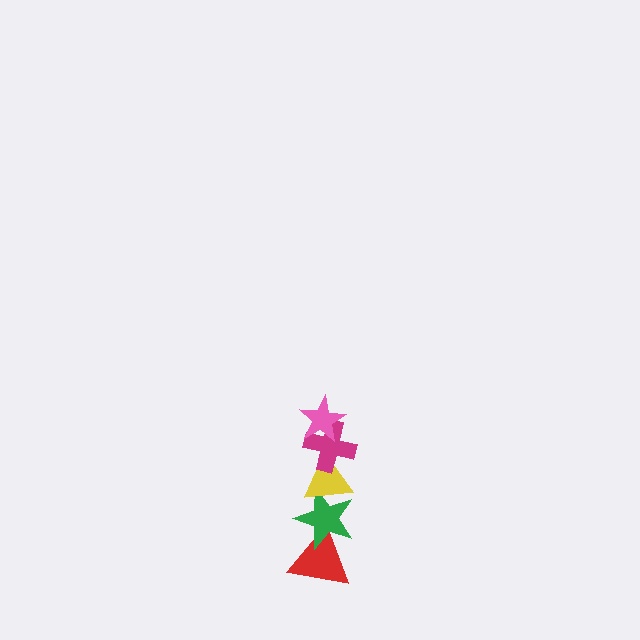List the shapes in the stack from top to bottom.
From top to bottom: the pink star, the magenta cross, the yellow triangle, the green star, the red triangle.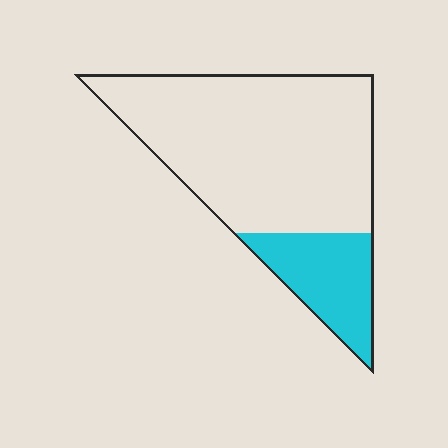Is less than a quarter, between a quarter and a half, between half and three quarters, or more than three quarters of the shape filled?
Less than a quarter.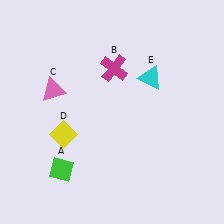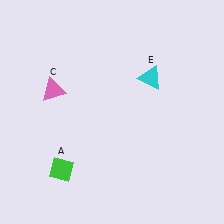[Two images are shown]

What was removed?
The yellow diamond (D), the magenta cross (B) were removed in Image 2.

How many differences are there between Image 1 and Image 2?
There are 2 differences between the two images.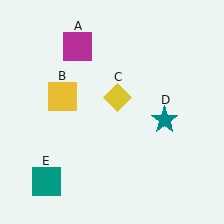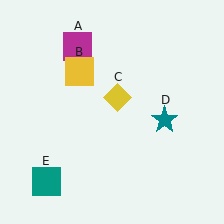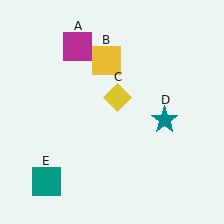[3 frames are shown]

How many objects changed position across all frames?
1 object changed position: yellow square (object B).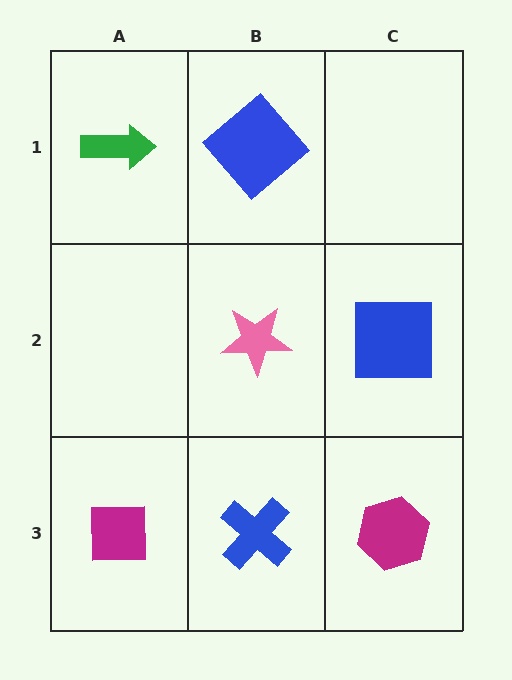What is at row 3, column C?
A magenta hexagon.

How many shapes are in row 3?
3 shapes.